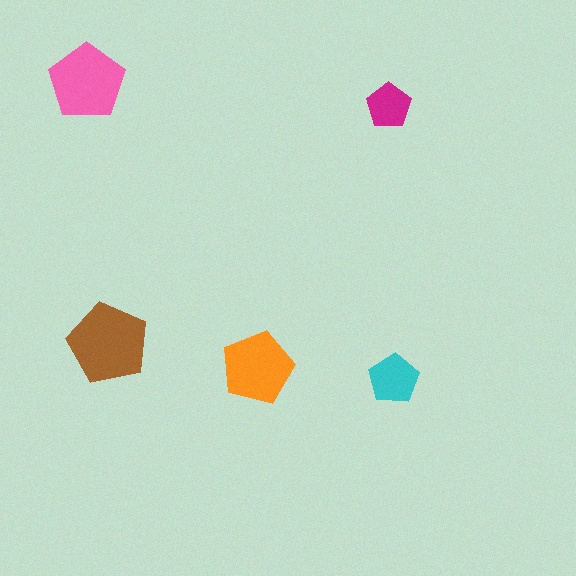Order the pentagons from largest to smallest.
the brown one, the pink one, the orange one, the cyan one, the magenta one.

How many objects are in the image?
There are 5 objects in the image.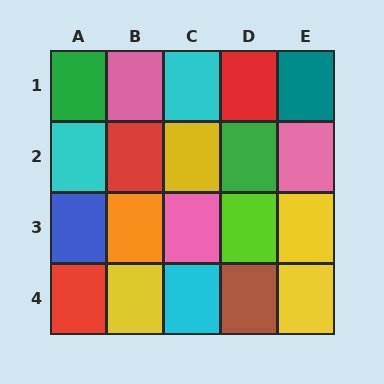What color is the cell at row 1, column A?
Green.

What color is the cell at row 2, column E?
Pink.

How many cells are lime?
1 cell is lime.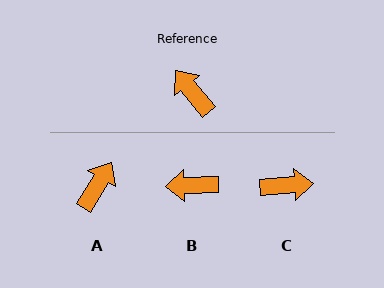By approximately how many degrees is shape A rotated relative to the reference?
Approximately 71 degrees clockwise.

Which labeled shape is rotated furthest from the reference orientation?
C, about 125 degrees away.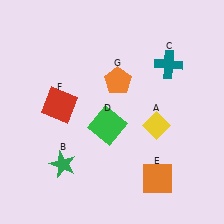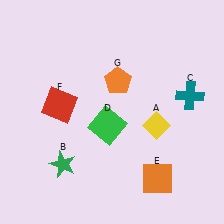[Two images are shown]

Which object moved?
The teal cross (C) moved down.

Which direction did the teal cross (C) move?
The teal cross (C) moved down.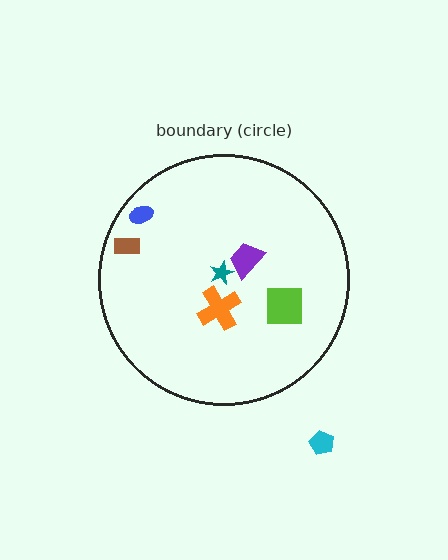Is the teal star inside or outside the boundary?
Inside.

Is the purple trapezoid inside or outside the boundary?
Inside.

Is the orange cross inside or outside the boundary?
Inside.